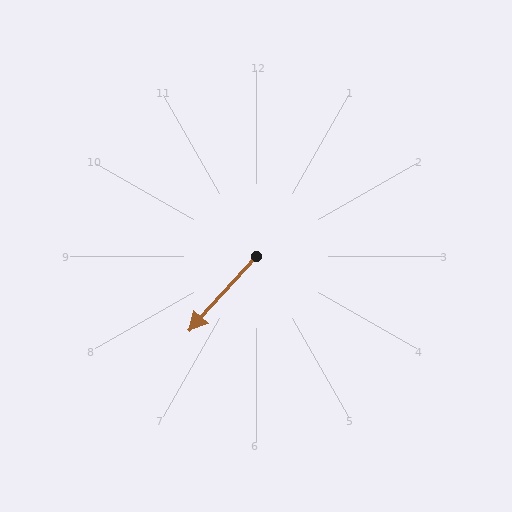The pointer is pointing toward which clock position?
Roughly 7 o'clock.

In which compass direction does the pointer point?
Southwest.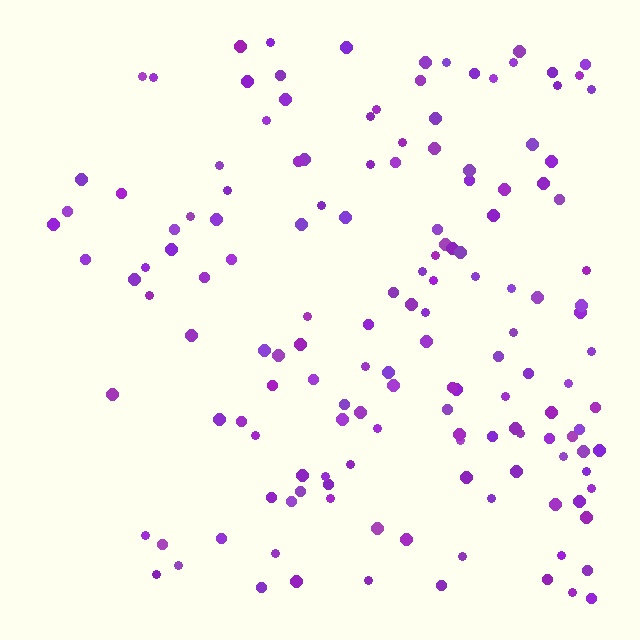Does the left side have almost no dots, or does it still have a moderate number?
Still a moderate number, just noticeably fewer than the right.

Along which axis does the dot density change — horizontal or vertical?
Horizontal.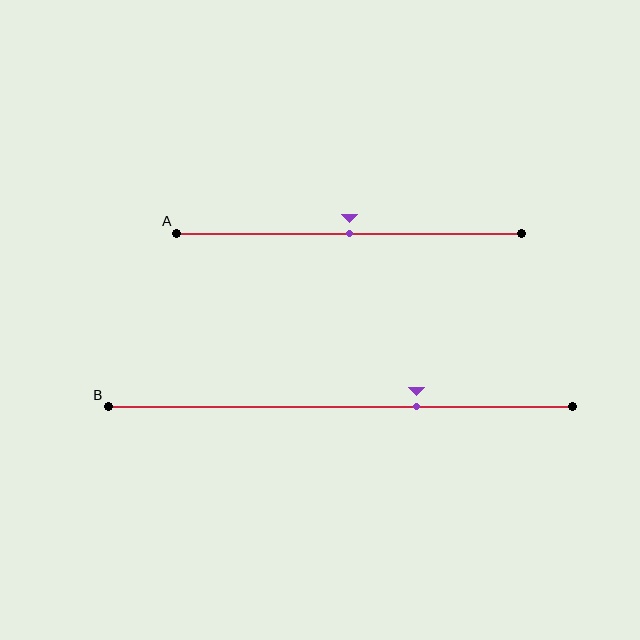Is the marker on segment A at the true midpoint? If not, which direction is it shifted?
Yes, the marker on segment A is at the true midpoint.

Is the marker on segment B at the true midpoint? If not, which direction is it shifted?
No, the marker on segment B is shifted to the right by about 16% of the segment length.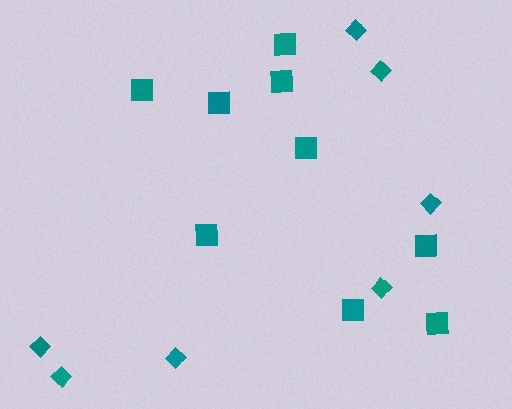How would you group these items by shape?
There are 2 groups: one group of squares (9) and one group of diamonds (7).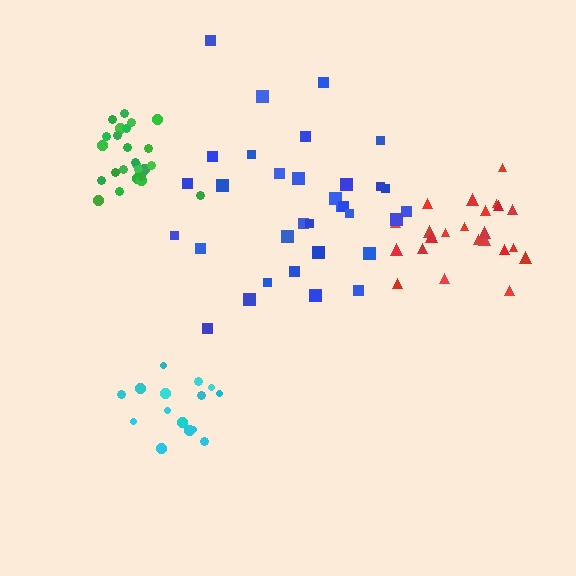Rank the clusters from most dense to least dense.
green, cyan, red, blue.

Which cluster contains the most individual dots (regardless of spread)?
Blue (33).